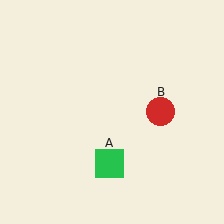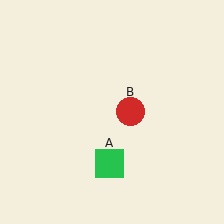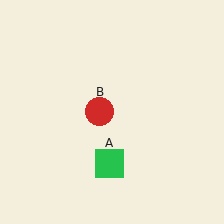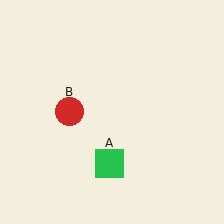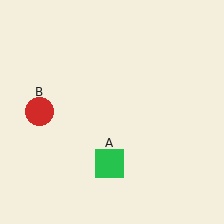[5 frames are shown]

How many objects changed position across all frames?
1 object changed position: red circle (object B).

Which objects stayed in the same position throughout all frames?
Green square (object A) remained stationary.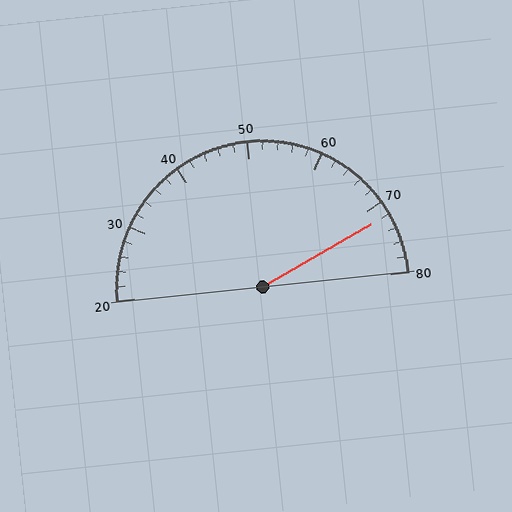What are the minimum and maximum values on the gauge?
The gauge ranges from 20 to 80.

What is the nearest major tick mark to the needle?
The nearest major tick mark is 70.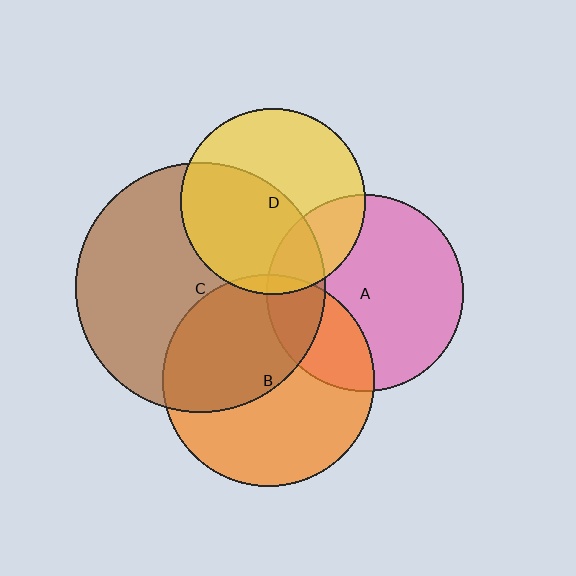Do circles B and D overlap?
Yes.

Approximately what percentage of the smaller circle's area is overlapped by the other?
Approximately 5%.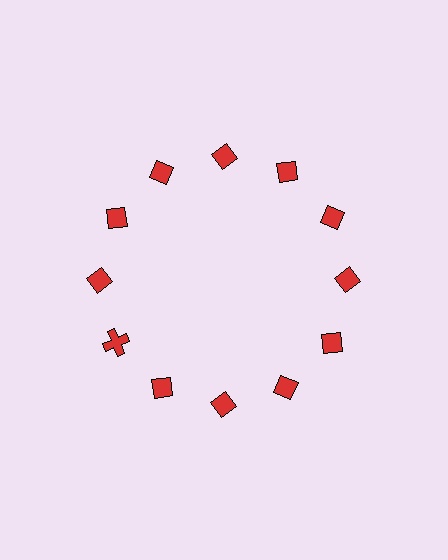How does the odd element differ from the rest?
It has a different shape: cross instead of diamond.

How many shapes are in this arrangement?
There are 12 shapes arranged in a ring pattern.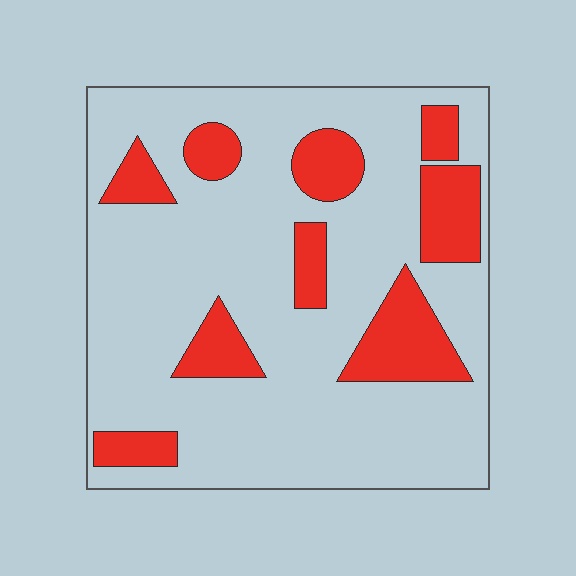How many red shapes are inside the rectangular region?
9.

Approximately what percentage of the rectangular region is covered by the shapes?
Approximately 20%.